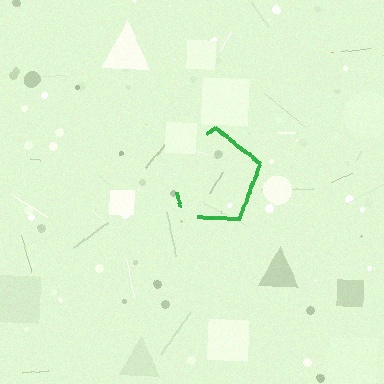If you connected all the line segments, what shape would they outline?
They would outline a pentagon.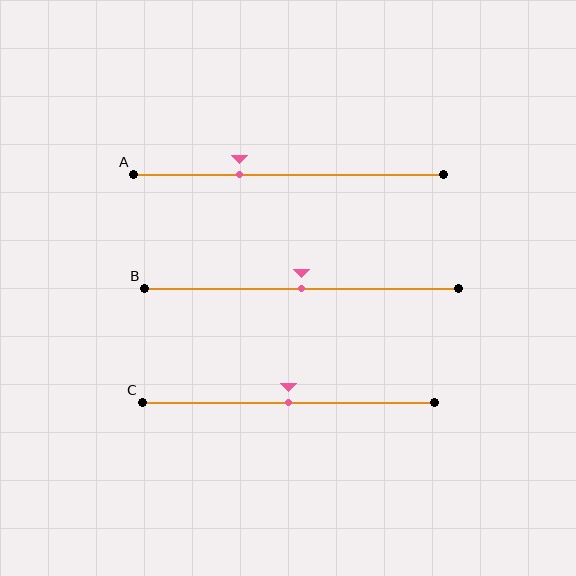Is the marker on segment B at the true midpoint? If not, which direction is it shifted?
Yes, the marker on segment B is at the true midpoint.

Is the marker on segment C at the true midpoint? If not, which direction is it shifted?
Yes, the marker on segment C is at the true midpoint.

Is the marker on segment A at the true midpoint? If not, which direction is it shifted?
No, the marker on segment A is shifted to the left by about 16% of the segment length.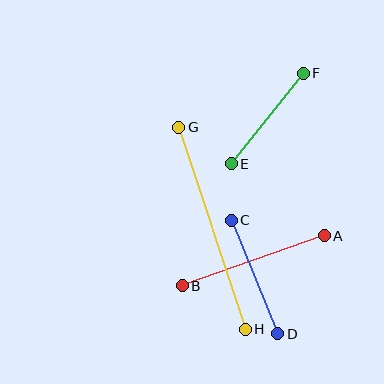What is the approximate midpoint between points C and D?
The midpoint is at approximately (254, 277) pixels.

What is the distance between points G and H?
The distance is approximately 213 pixels.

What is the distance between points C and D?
The distance is approximately 122 pixels.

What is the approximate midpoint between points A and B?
The midpoint is at approximately (253, 261) pixels.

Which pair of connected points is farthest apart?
Points G and H are farthest apart.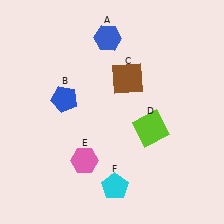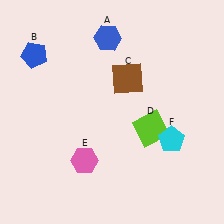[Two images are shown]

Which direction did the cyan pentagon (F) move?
The cyan pentagon (F) moved right.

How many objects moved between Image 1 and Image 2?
2 objects moved between the two images.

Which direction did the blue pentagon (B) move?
The blue pentagon (B) moved up.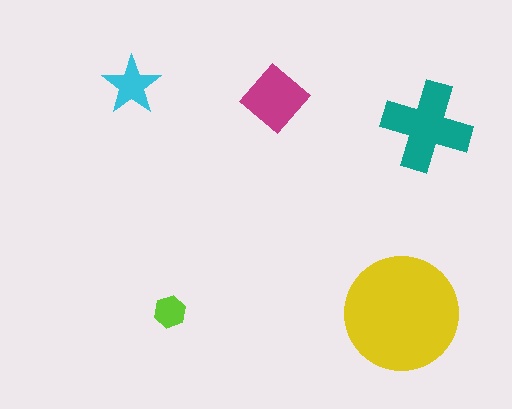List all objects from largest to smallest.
The yellow circle, the teal cross, the magenta diamond, the cyan star, the lime hexagon.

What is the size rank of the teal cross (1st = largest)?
2nd.